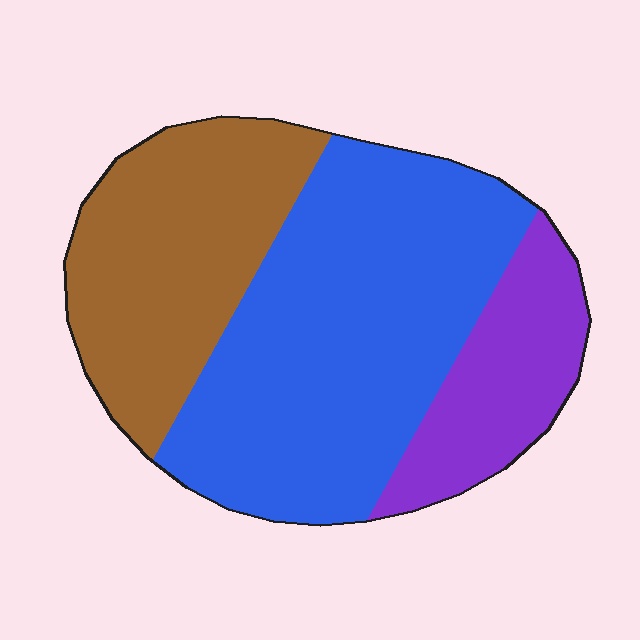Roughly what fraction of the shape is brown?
Brown covers 31% of the shape.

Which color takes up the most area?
Blue, at roughly 50%.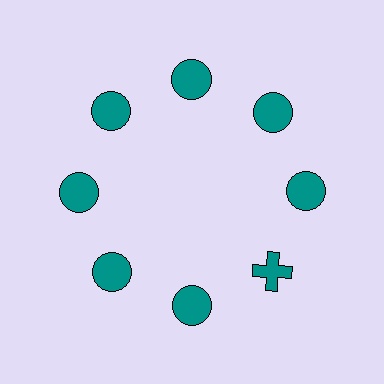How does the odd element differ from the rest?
It has a different shape: cross instead of circle.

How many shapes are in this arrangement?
There are 8 shapes arranged in a ring pattern.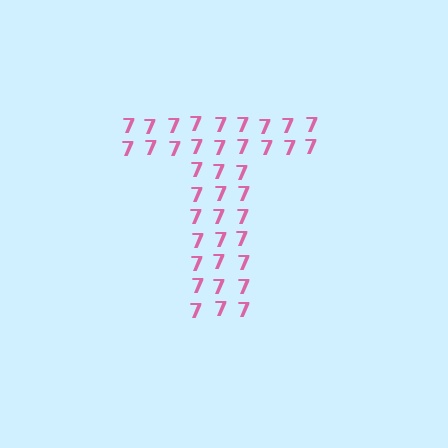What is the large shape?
The large shape is the letter T.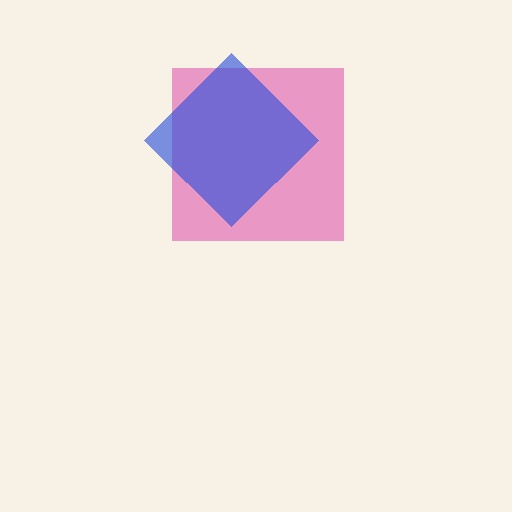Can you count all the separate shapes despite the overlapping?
Yes, there are 2 separate shapes.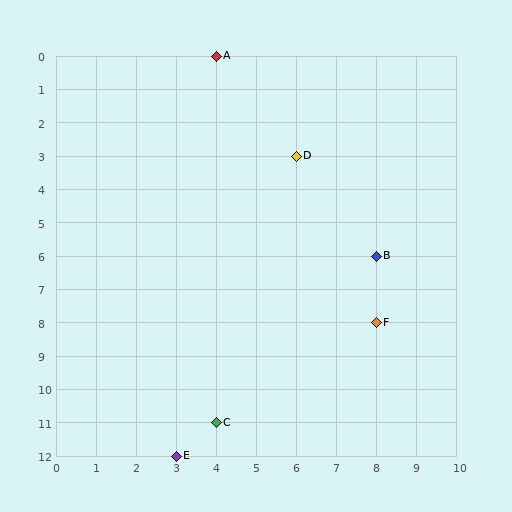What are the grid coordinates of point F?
Point F is at grid coordinates (8, 8).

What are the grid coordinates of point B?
Point B is at grid coordinates (8, 6).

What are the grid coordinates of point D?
Point D is at grid coordinates (6, 3).